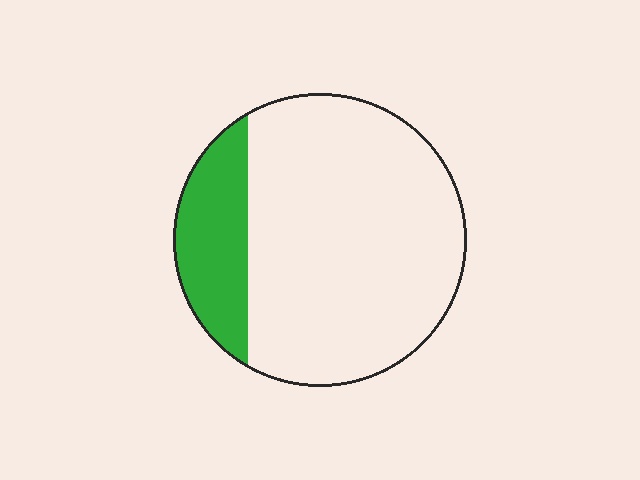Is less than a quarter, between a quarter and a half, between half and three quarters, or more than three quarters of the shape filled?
Less than a quarter.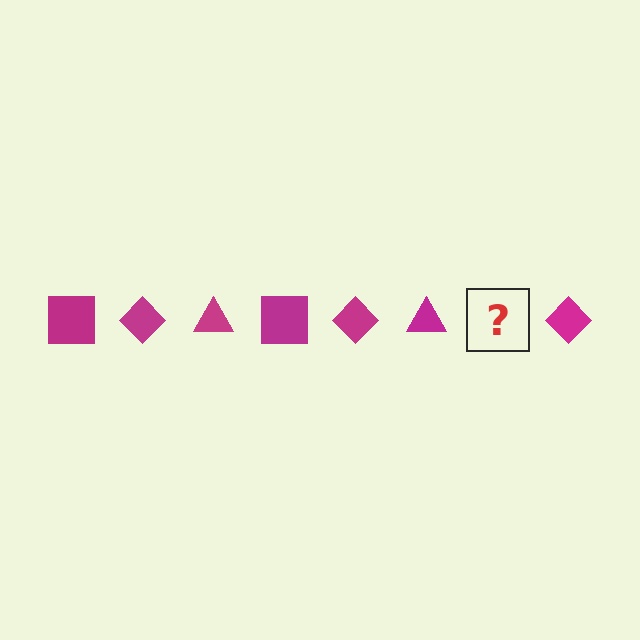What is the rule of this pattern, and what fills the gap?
The rule is that the pattern cycles through square, diamond, triangle shapes in magenta. The gap should be filled with a magenta square.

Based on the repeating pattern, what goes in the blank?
The blank should be a magenta square.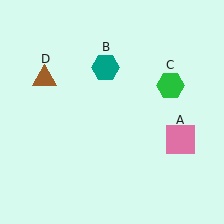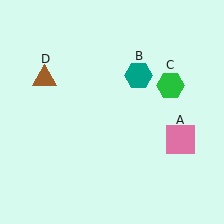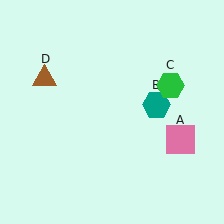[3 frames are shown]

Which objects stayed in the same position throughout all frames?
Pink square (object A) and green hexagon (object C) and brown triangle (object D) remained stationary.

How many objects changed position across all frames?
1 object changed position: teal hexagon (object B).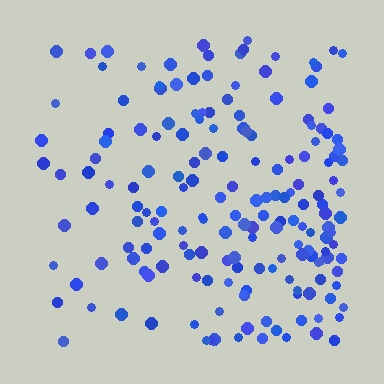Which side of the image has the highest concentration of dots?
The right.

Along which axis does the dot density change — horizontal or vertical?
Horizontal.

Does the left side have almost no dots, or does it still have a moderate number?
Still a moderate number, just noticeably fewer than the right.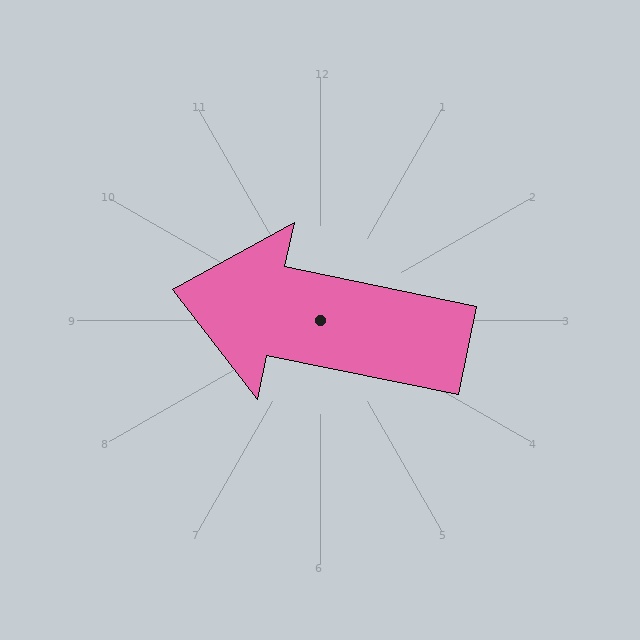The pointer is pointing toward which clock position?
Roughly 9 o'clock.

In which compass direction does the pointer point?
West.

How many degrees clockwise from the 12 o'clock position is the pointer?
Approximately 282 degrees.